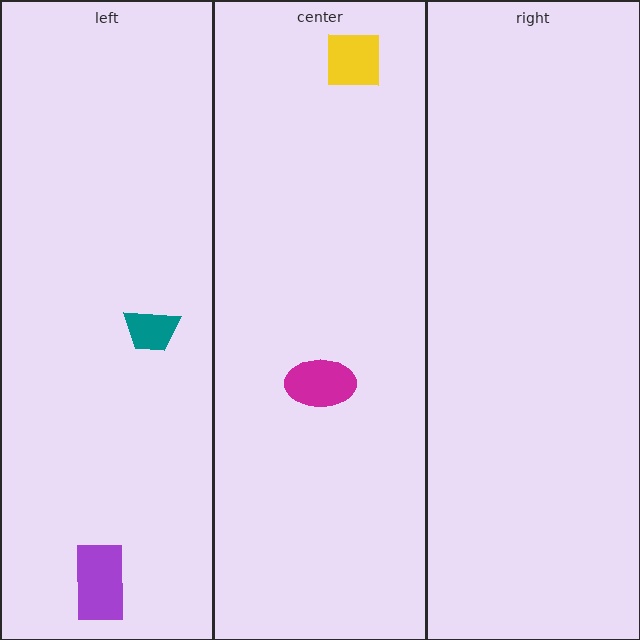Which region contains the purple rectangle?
The left region.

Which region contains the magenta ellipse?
The center region.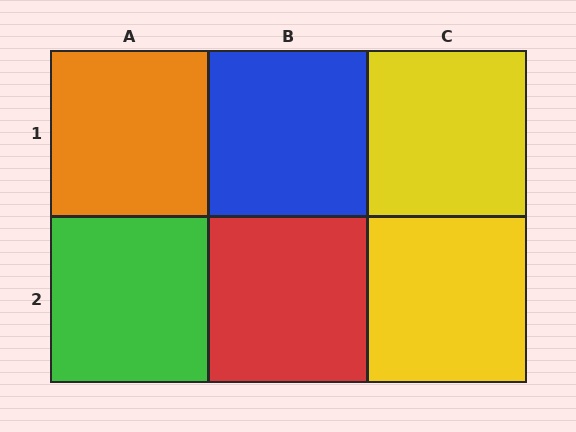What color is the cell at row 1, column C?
Yellow.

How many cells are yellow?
2 cells are yellow.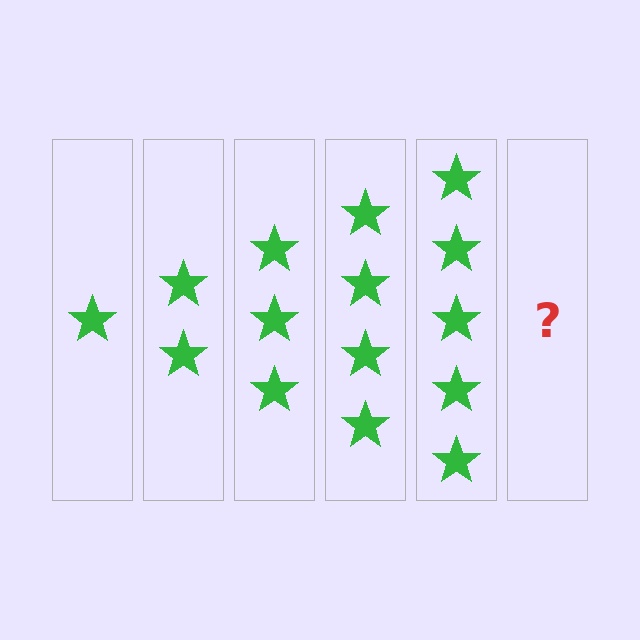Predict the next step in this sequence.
The next step is 6 stars.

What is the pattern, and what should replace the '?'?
The pattern is that each step adds one more star. The '?' should be 6 stars.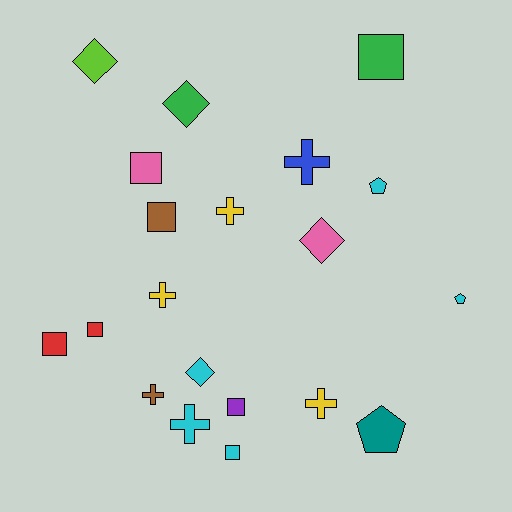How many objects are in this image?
There are 20 objects.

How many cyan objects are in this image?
There are 5 cyan objects.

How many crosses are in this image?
There are 6 crosses.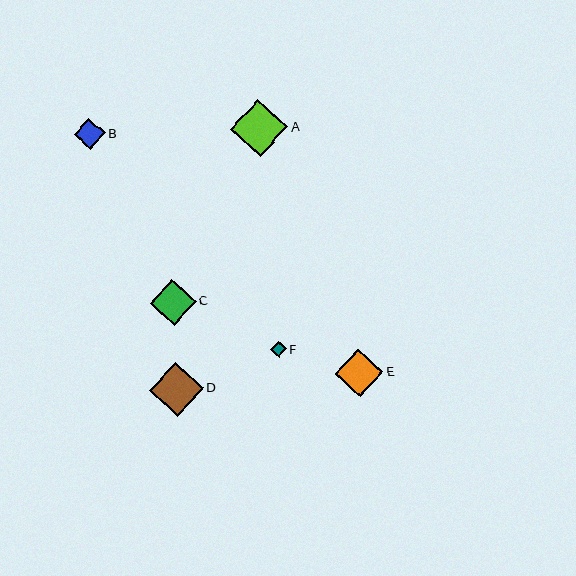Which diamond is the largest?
Diamond A is the largest with a size of approximately 57 pixels.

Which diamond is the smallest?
Diamond F is the smallest with a size of approximately 16 pixels.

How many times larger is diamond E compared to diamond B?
Diamond E is approximately 1.6 times the size of diamond B.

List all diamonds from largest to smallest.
From largest to smallest: A, D, E, C, B, F.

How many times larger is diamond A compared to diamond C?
Diamond A is approximately 1.3 times the size of diamond C.